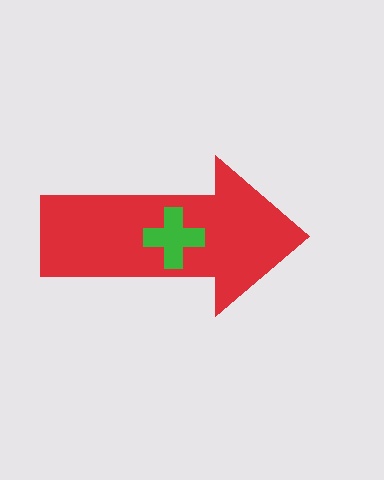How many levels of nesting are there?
2.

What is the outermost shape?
The red arrow.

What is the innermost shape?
The green cross.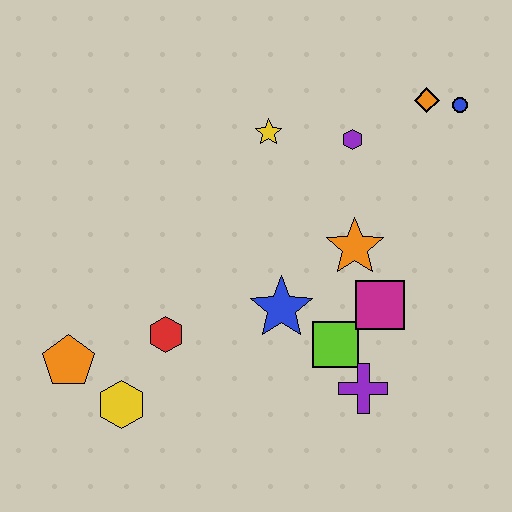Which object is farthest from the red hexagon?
The blue circle is farthest from the red hexagon.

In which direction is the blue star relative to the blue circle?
The blue star is below the blue circle.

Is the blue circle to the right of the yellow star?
Yes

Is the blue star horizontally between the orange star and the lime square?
No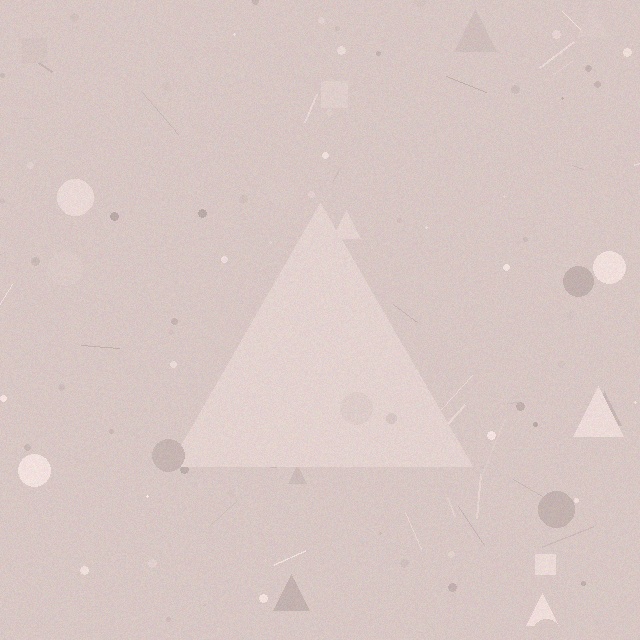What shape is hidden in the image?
A triangle is hidden in the image.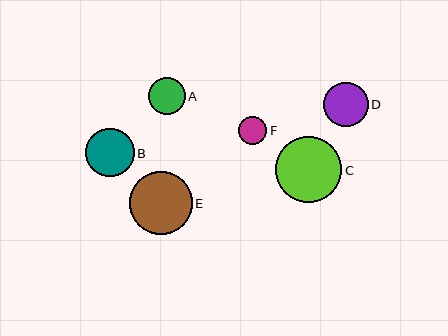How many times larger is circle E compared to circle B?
Circle E is approximately 1.3 times the size of circle B.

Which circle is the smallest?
Circle F is the smallest with a size of approximately 28 pixels.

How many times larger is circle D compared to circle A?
Circle D is approximately 1.2 times the size of circle A.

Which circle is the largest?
Circle C is the largest with a size of approximately 66 pixels.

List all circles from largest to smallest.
From largest to smallest: C, E, B, D, A, F.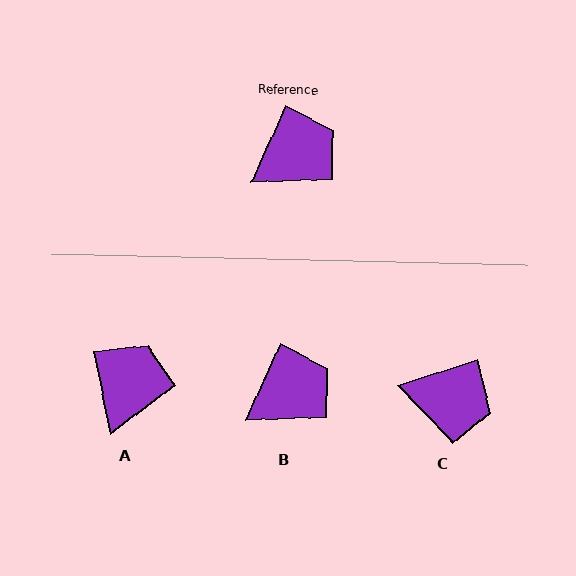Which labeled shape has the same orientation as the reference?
B.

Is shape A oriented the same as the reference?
No, it is off by about 35 degrees.